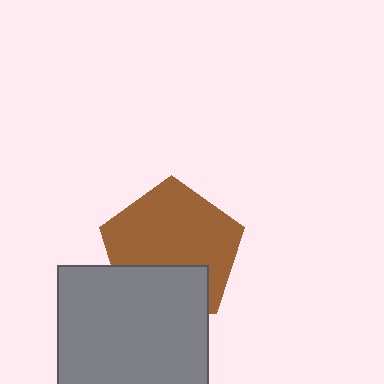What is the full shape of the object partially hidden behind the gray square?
The partially hidden object is a brown pentagon.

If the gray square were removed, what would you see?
You would see the complete brown pentagon.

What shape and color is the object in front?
The object in front is a gray square.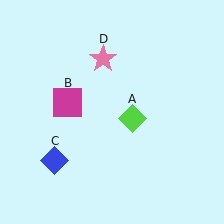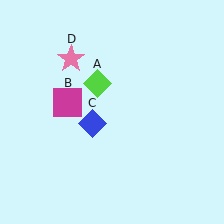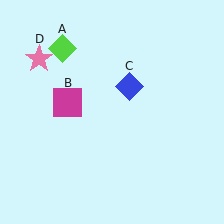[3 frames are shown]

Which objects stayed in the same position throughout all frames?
Magenta square (object B) remained stationary.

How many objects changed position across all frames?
3 objects changed position: lime diamond (object A), blue diamond (object C), pink star (object D).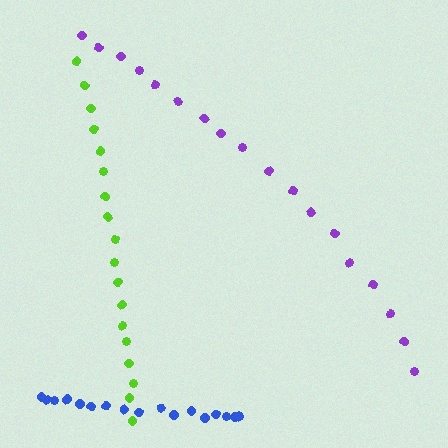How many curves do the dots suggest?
There are 3 distinct paths.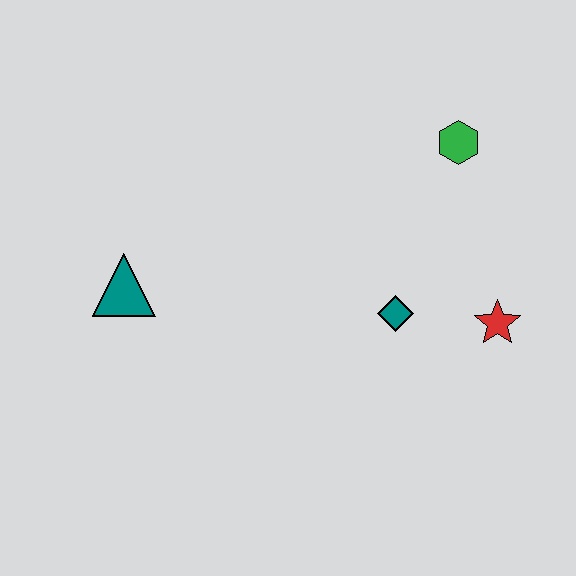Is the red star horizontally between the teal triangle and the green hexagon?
No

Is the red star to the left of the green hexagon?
No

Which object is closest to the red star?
The teal diamond is closest to the red star.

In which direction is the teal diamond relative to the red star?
The teal diamond is to the left of the red star.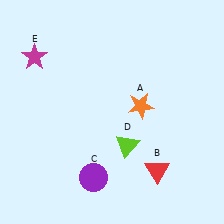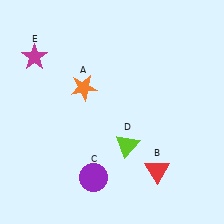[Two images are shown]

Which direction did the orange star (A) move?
The orange star (A) moved left.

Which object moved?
The orange star (A) moved left.